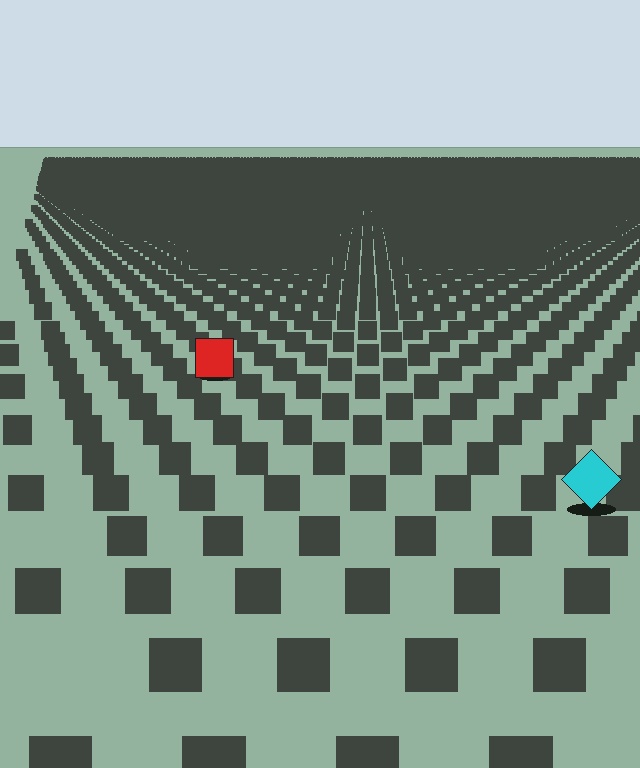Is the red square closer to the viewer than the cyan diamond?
No. The cyan diamond is closer — you can tell from the texture gradient: the ground texture is coarser near it.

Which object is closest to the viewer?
The cyan diamond is closest. The texture marks near it are larger and more spread out.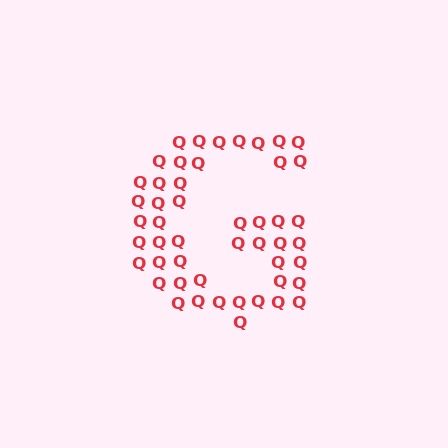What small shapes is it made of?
It is made of small letter Q's.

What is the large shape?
The large shape is the letter G.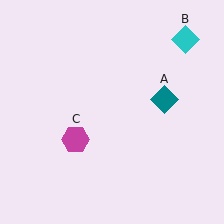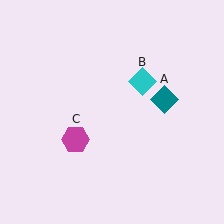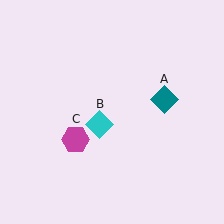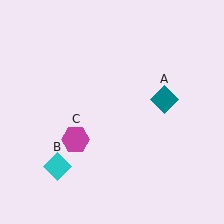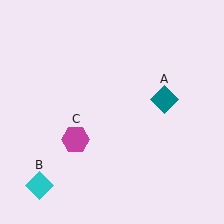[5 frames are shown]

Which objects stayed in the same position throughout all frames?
Teal diamond (object A) and magenta hexagon (object C) remained stationary.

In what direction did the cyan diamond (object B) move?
The cyan diamond (object B) moved down and to the left.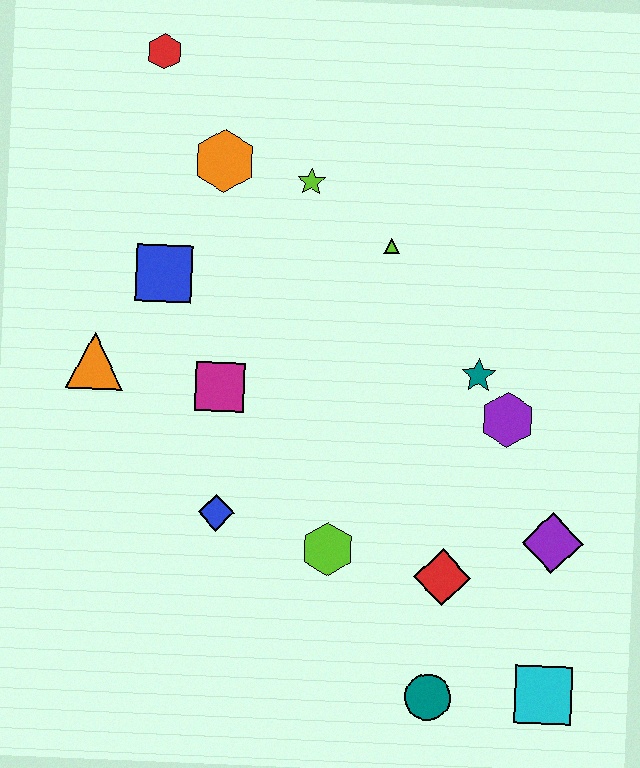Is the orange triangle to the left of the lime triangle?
Yes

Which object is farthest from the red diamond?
The red hexagon is farthest from the red diamond.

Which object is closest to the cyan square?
The teal circle is closest to the cyan square.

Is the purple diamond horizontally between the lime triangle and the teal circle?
No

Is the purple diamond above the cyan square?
Yes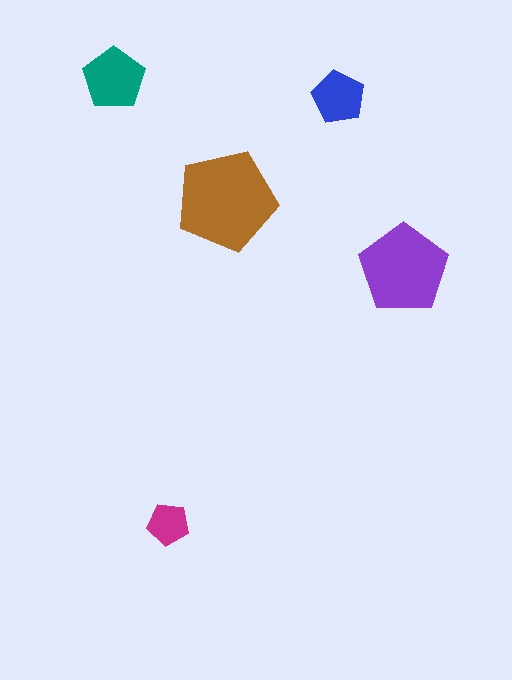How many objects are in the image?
There are 5 objects in the image.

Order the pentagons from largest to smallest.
the brown one, the purple one, the teal one, the blue one, the magenta one.